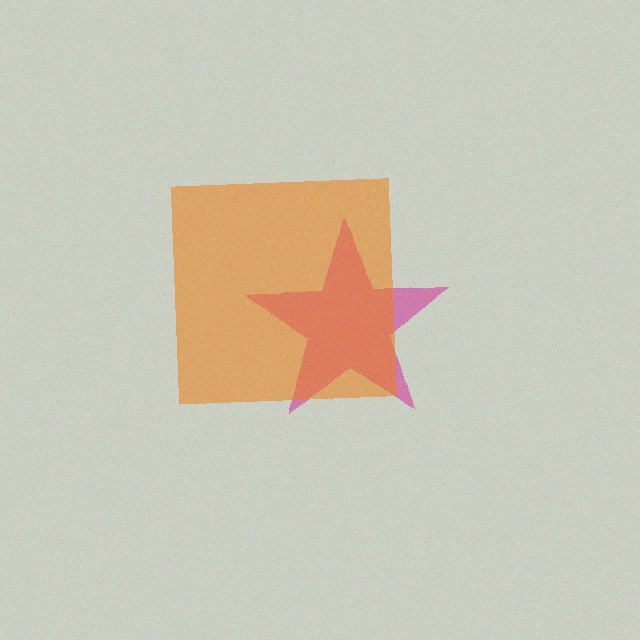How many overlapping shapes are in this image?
There are 2 overlapping shapes in the image.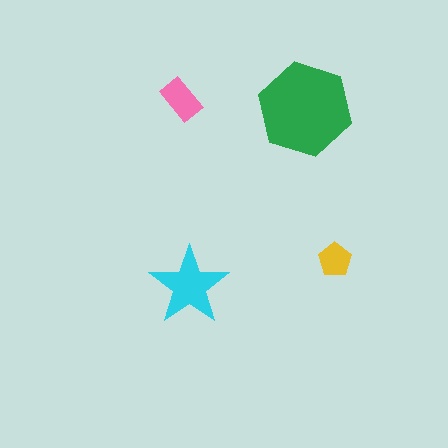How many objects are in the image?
There are 4 objects in the image.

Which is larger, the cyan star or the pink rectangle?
The cyan star.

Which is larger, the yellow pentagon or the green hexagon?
The green hexagon.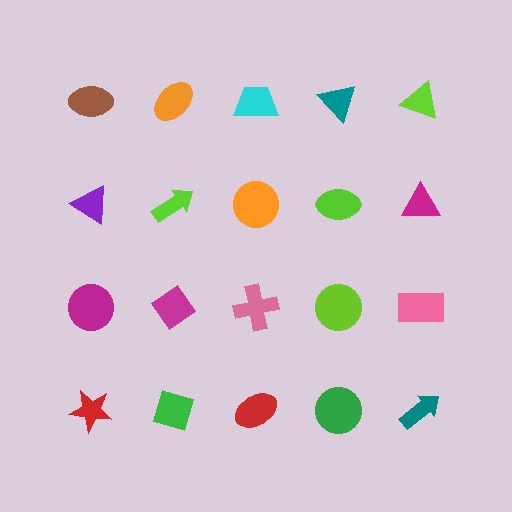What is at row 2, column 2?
A lime arrow.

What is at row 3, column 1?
A magenta circle.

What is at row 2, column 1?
A purple triangle.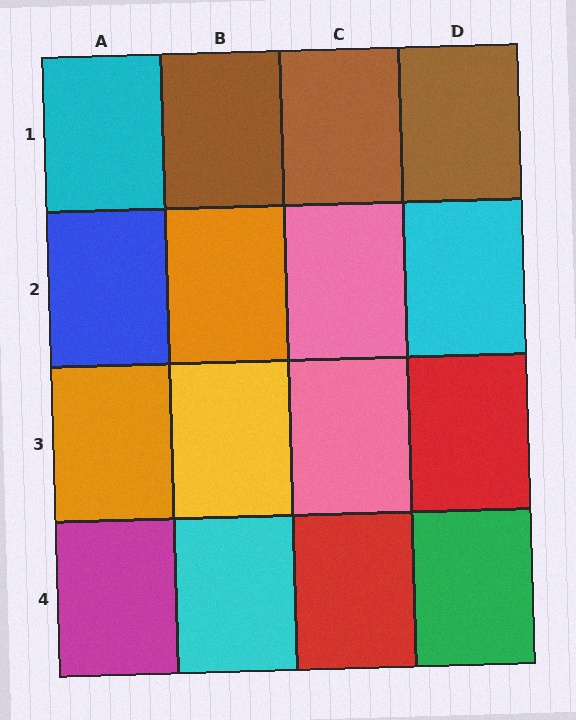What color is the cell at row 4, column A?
Magenta.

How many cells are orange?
2 cells are orange.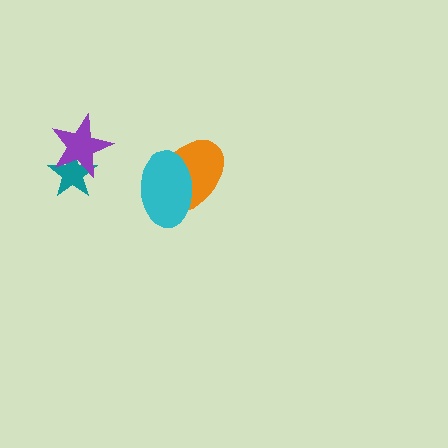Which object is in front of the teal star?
The purple star is in front of the teal star.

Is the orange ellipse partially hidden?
Yes, it is partially covered by another shape.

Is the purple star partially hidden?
No, no other shape covers it.